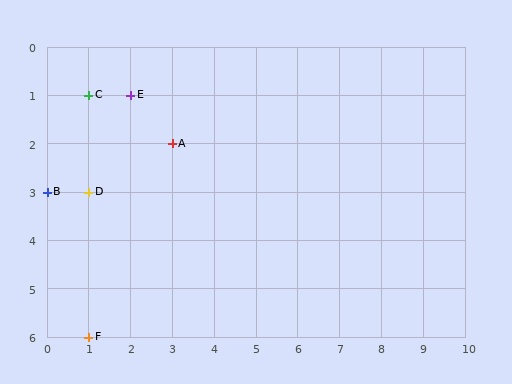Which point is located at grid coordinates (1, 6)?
Point F is at (1, 6).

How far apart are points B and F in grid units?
Points B and F are 1 column and 3 rows apart (about 3.2 grid units diagonally).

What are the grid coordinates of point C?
Point C is at grid coordinates (1, 1).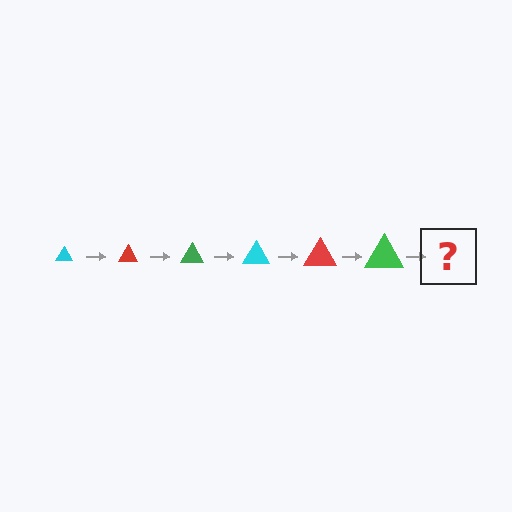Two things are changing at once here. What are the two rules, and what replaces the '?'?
The two rules are that the triangle grows larger each step and the color cycles through cyan, red, and green. The '?' should be a cyan triangle, larger than the previous one.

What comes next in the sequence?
The next element should be a cyan triangle, larger than the previous one.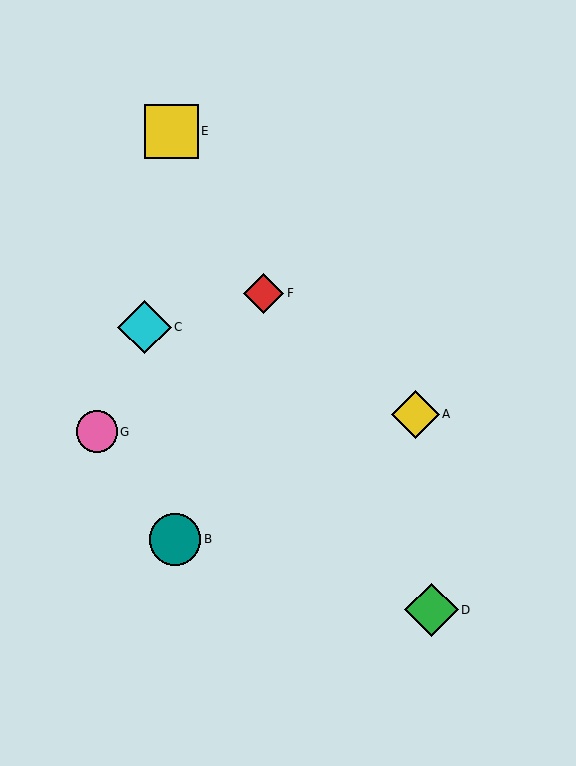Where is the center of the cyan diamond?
The center of the cyan diamond is at (145, 327).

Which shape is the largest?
The yellow square (labeled E) is the largest.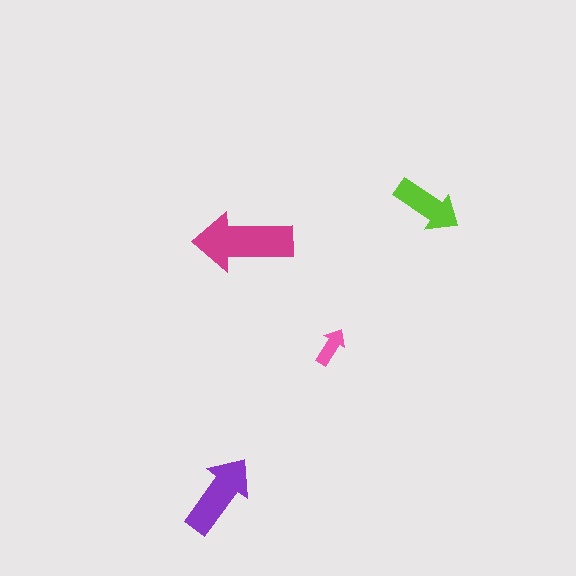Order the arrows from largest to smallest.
the magenta one, the purple one, the lime one, the pink one.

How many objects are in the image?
There are 4 objects in the image.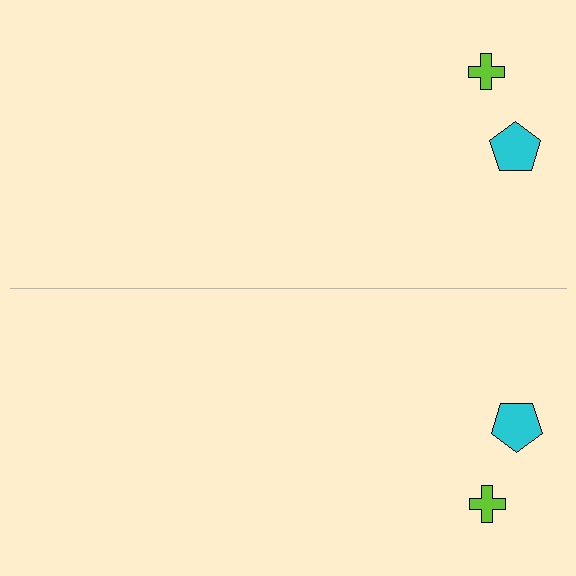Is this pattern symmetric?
Yes, this pattern has bilateral (reflection) symmetry.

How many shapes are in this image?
There are 4 shapes in this image.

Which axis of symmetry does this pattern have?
The pattern has a horizontal axis of symmetry running through the center of the image.